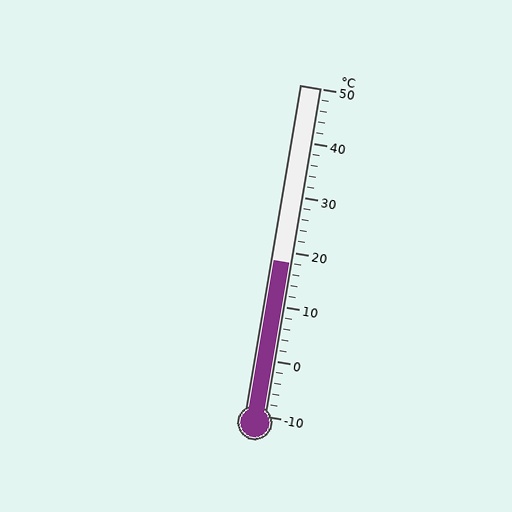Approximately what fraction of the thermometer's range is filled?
The thermometer is filled to approximately 45% of its range.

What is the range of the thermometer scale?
The thermometer scale ranges from -10°C to 50°C.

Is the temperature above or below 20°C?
The temperature is below 20°C.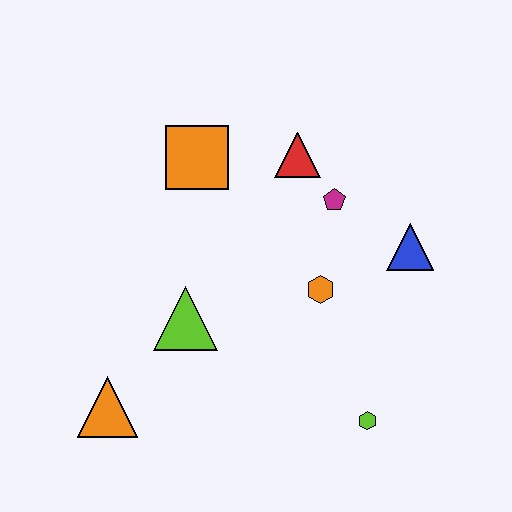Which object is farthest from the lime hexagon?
The orange square is farthest from the lime hexagon.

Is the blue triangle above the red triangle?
No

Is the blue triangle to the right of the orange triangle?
Yes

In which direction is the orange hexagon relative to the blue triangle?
The orange hexagon is to the left of the blue triangle.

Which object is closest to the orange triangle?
The lime triangle is closest to the orange triangle.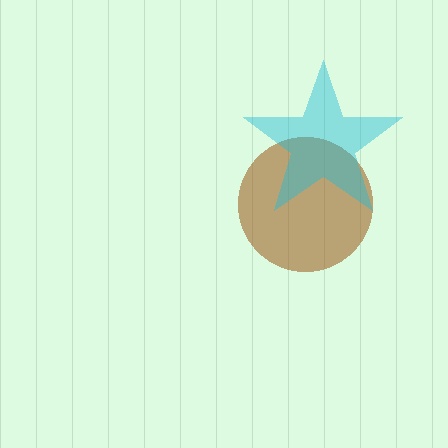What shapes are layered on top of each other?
The layered shapes are: a brown circle, a cyan star.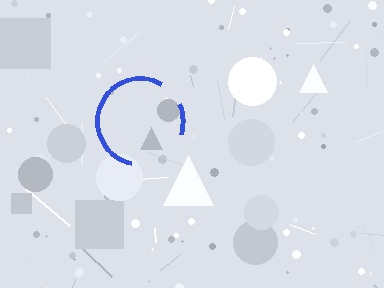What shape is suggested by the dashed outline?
The dashed outline suggests a circle.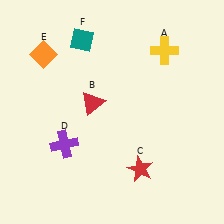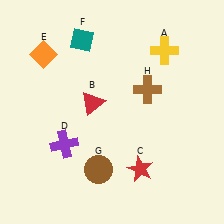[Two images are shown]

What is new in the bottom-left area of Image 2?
A brown circle (G) was added in the bottom-left area of Image 2.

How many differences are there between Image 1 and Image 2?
There are 2 differences between the two images.